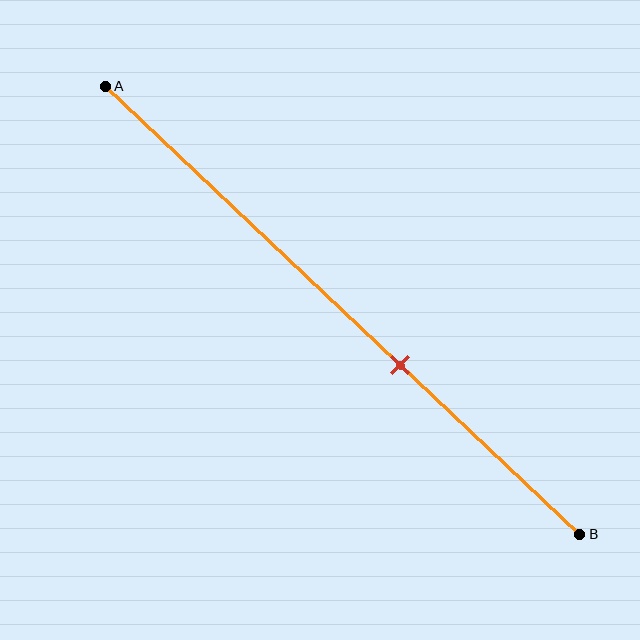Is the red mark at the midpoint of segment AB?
No, the mark is at about 60% from A, not at the 50% midpoint.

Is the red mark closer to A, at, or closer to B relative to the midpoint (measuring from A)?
The red mark is closer to point B than the midpoint of segment AB.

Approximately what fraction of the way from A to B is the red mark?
The red mark is approximately 60% of the way from A to B.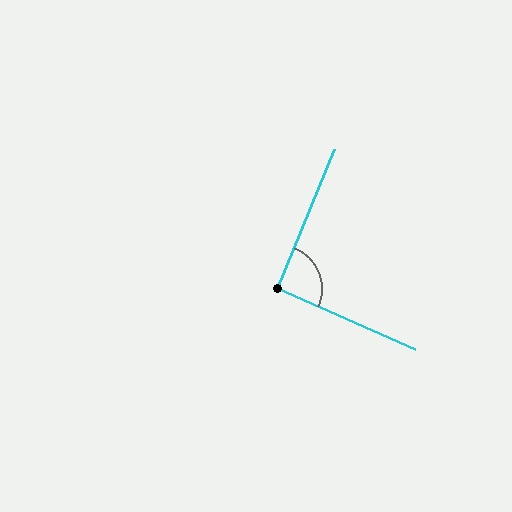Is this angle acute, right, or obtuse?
It is approximately a right angle.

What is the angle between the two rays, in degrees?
Approximately 92 degrees.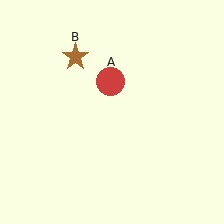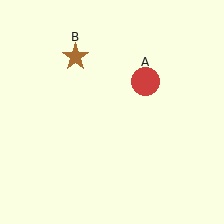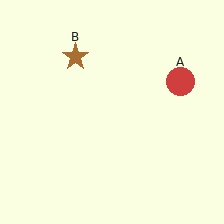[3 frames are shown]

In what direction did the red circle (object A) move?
The red circle (object A) moved right.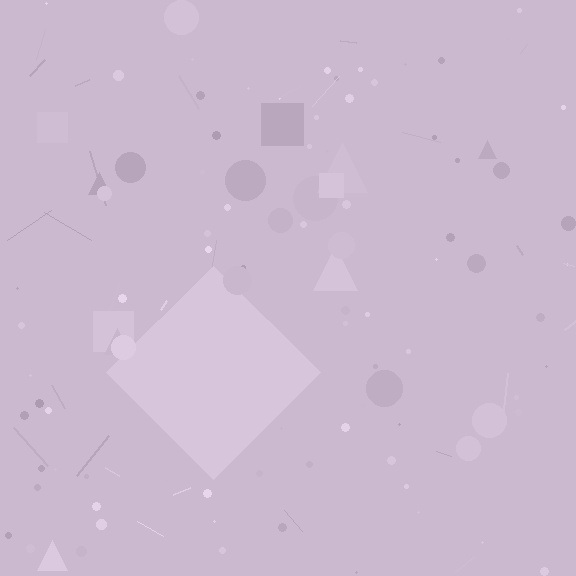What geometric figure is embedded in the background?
A diamond is embedded in the background.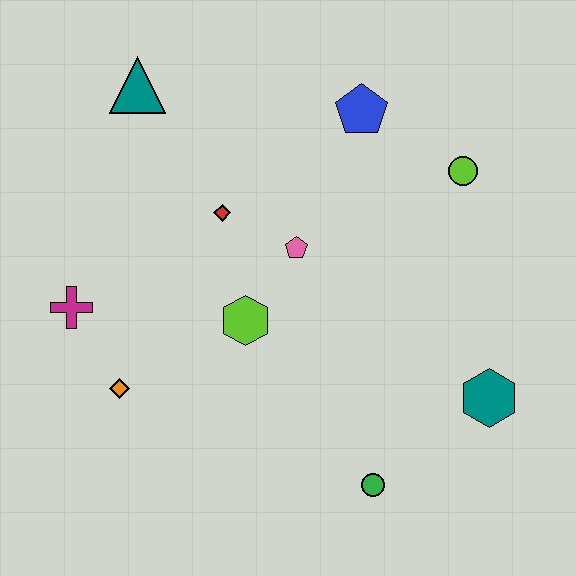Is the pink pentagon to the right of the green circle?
No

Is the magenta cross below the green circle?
No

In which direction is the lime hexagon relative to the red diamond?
The lime hexagon is below the red diamond.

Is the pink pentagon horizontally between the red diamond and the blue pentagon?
Yes